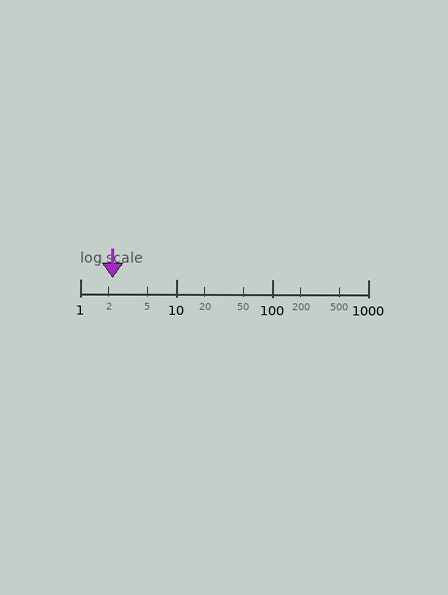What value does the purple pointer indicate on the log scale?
The pointer indicates approximately 2.2.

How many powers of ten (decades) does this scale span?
The scale spans 3 decades, from 1 to 1000.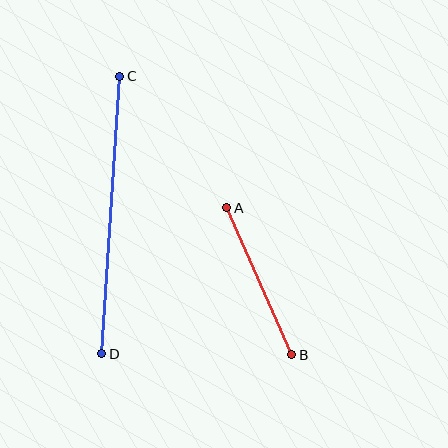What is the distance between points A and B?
The distance is approximately 161 pixels.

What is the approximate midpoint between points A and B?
The midpoint is at approximately (259, 281) pixels.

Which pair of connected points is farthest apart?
Points C and D are farthest apart.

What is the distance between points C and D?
The distance is approximately 278 pixels.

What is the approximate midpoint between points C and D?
The midpoint is at approximately (111, 215) pixels.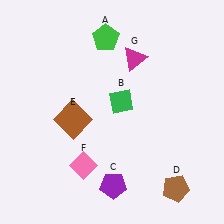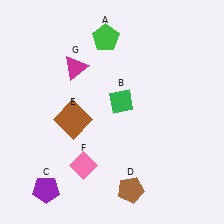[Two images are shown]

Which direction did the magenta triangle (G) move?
The magenta triangle (G) moved left.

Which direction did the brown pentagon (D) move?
The brown pentagon (D) moved left.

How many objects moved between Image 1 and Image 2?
3 objects moved between the two images.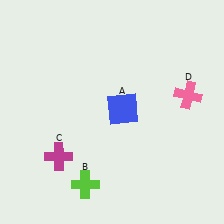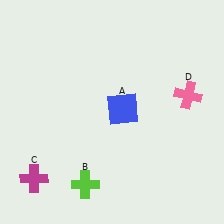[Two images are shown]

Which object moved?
The magenta cross (C) moved left.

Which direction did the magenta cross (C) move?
The magenta cross (C) moved left.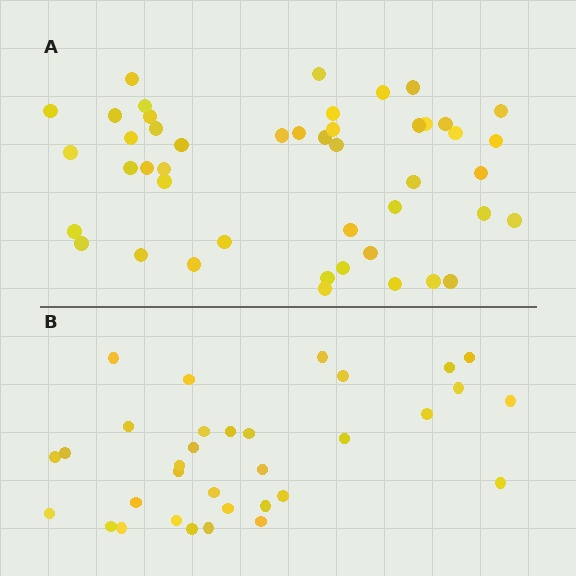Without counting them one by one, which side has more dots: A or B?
Region A (the top region) has more dots.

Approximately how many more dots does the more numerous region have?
Region A has approximately 15 more dots than region B.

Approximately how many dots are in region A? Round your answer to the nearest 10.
About 50 dots. (The exact count is 46, which rounds to 50.)